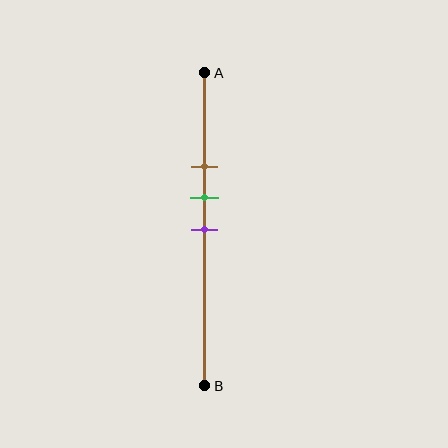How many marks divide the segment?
There are 3 marks dividing the segment.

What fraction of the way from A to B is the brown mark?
The brown mark is approximately 30% (0.3) of the way from A to B.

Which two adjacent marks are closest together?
The green and purple marks are the closest adjacent pair.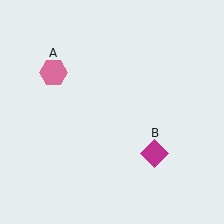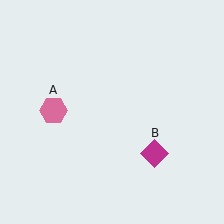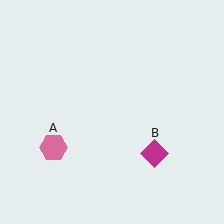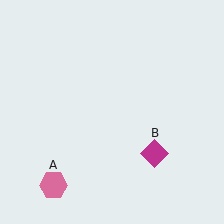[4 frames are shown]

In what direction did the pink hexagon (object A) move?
The pink hexagon (object A) moved down.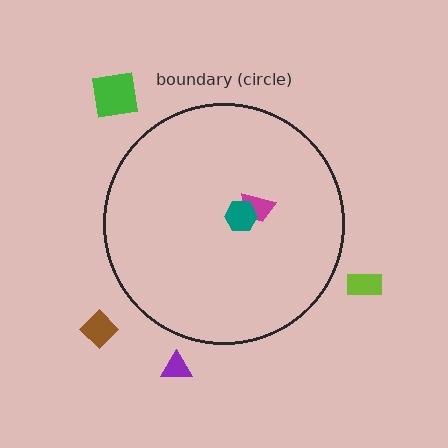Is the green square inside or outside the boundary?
Outside.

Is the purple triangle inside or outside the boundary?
Outside.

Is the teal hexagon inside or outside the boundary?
Inside.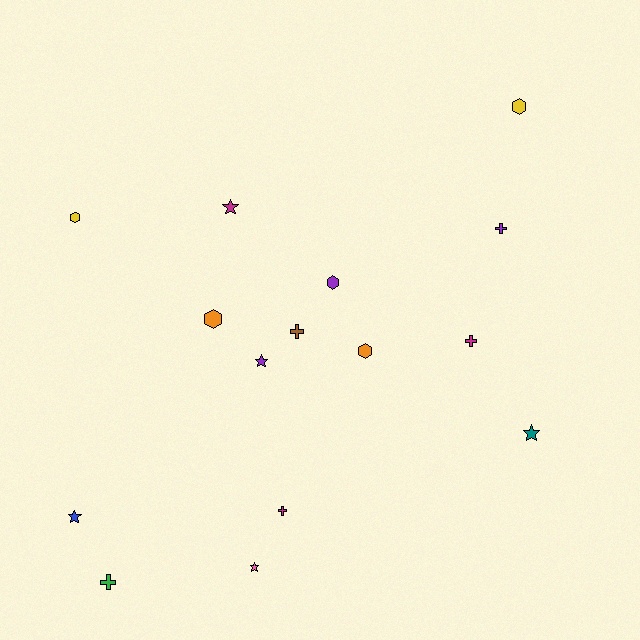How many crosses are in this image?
There are 5 crosses.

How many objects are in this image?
There are 15 objects.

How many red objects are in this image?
There are no red objects.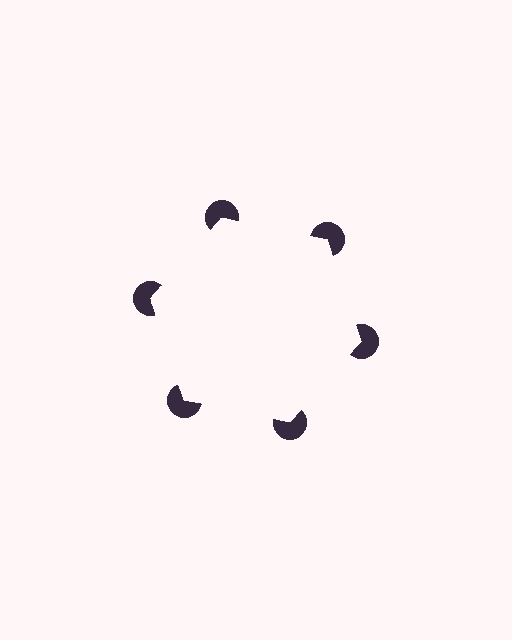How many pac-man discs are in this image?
There are 6 — one at each vertex of the illusory hexagon.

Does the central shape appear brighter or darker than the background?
It typically appears slightly brighter than the background, even though no actual brightness change is drawn.